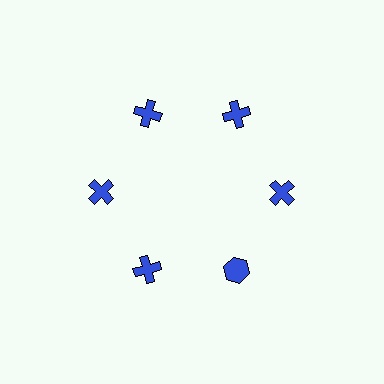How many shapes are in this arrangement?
There are 6 shapes arranged in a ring pattern.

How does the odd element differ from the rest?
It has a different shape: hexagon instead of cross.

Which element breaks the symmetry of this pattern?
The blue hexagon at roughly the 5 o'clock position breaks the symmetry. All other shapes are blue crosses.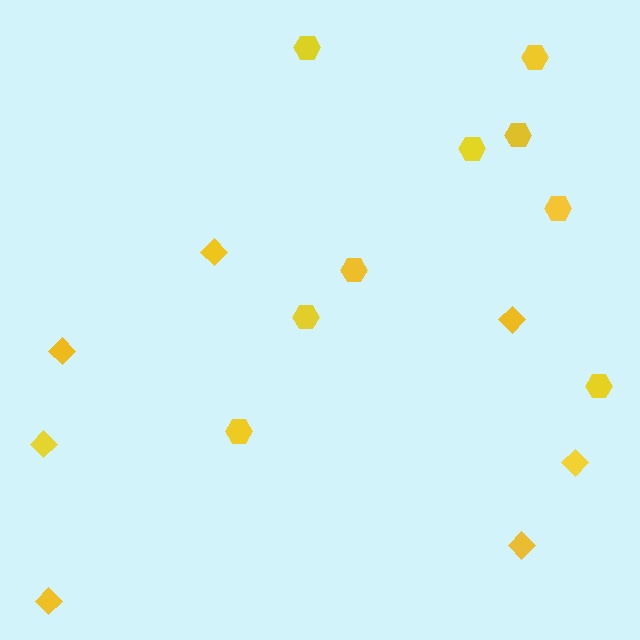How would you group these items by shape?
There are 2 groups: one group of diamonds (7) and one group of hexagons (9).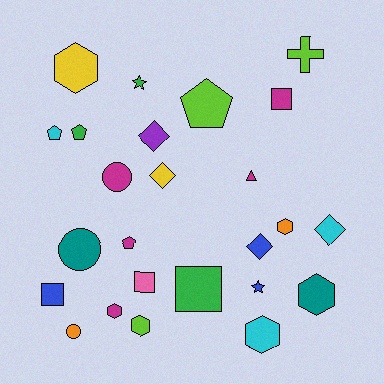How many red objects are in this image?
There are no red objects.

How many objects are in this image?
There are 25 objects.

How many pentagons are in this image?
There are 4 pentagons.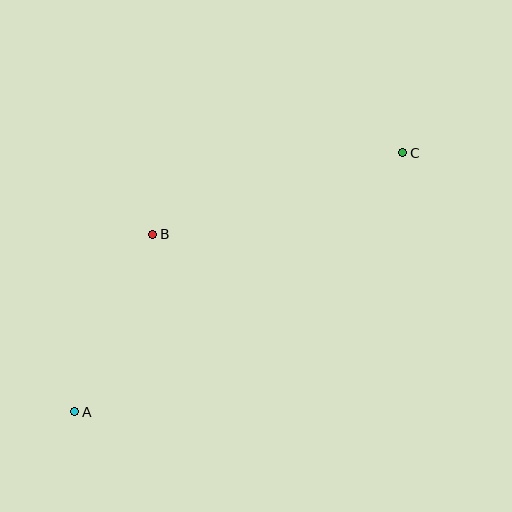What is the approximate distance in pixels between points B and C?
The distance between B and C is approximately 263 pixels.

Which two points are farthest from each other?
Points A and C are farthest from each other.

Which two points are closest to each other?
Points A and B are closest to each other.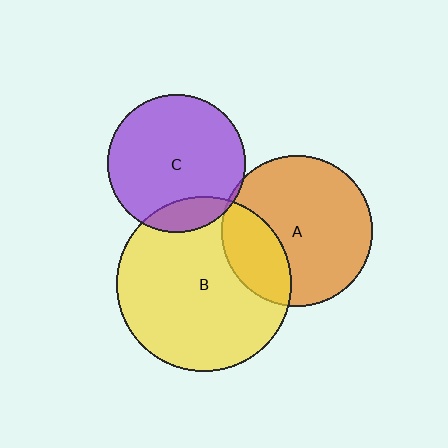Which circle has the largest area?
Circle B (yellow).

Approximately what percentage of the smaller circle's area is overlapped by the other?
Approximately 5%.